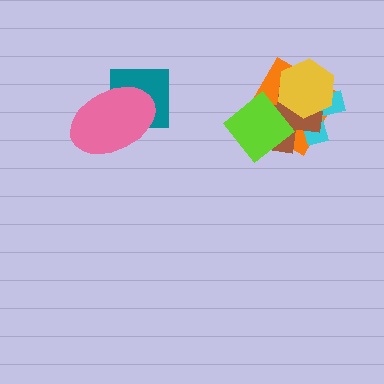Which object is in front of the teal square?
The pink ellipse is in front of the teal square.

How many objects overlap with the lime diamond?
3 objects overlap with the lime diamond.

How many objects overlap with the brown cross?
4 objects overlap with the brown cross.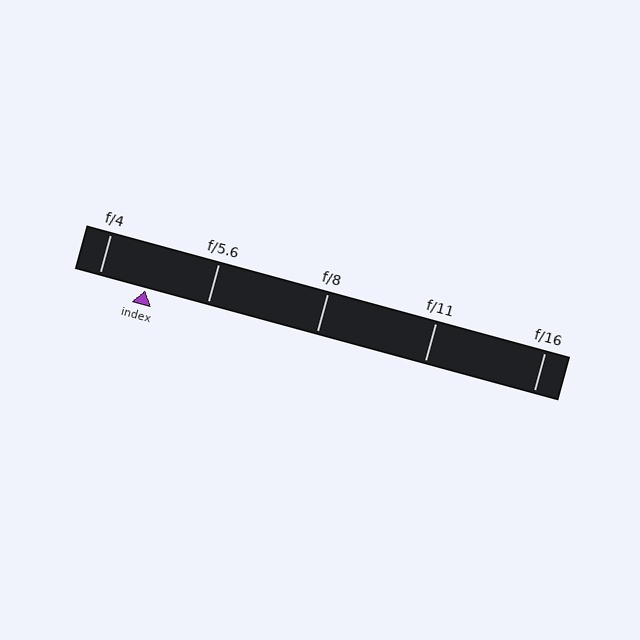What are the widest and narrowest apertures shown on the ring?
The widest aperture shown is f/4 and the narrowest is f/16.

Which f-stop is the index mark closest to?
The index mark is closest to f/4.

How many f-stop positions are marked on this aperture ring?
There are 5 f-stop positions marked.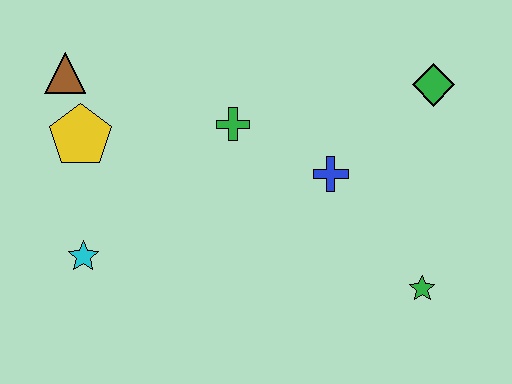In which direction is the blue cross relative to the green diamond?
The blue cross is to the left of the green diamond.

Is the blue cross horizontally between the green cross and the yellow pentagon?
No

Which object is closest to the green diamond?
The blue cross is closest to the green diamond.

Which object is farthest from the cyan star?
The green diamond is farthest from the cyan star.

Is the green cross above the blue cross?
Yes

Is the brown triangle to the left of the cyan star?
Yes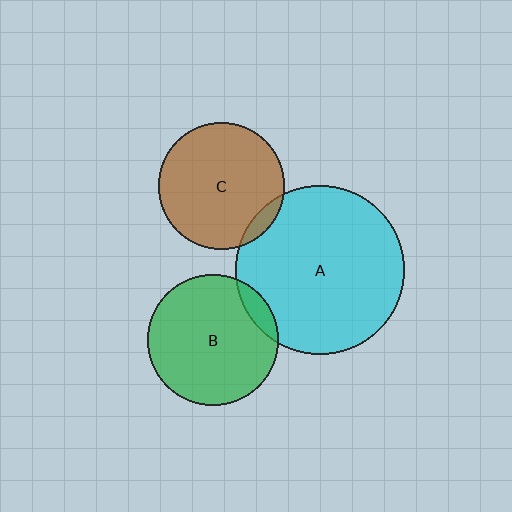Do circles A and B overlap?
Yes.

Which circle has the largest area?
Circle A (cyan).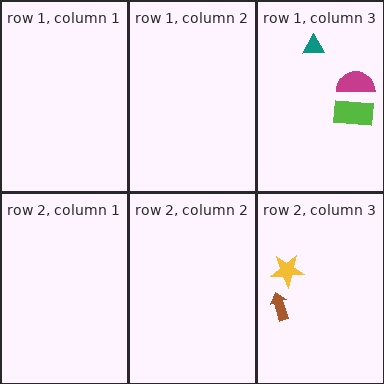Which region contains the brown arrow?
The row 2, column 3 region.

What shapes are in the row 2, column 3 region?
The brown arrow, the yellow star.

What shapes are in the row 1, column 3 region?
The magenta semicircle, the teal triangle, the lime rectangle.